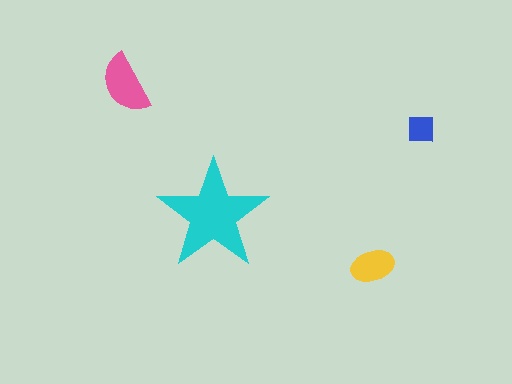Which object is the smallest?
The blue square.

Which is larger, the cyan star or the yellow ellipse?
The cyan star.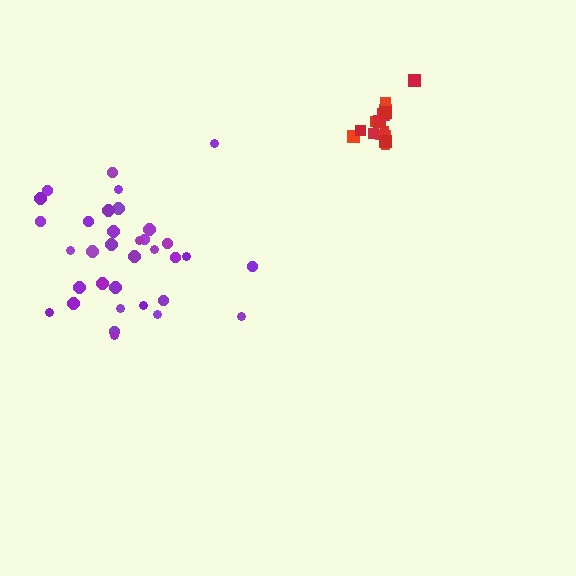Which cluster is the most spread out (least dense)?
Purple.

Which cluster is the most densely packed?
Red.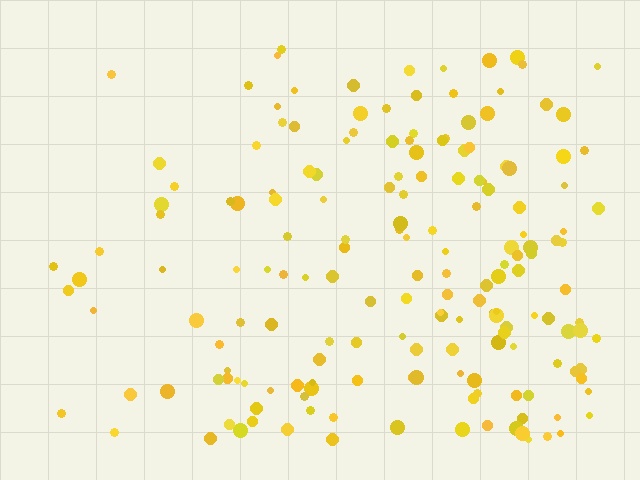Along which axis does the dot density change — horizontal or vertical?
Horizontal.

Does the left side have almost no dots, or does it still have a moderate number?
Still a moderate number, just noticeably fewer than the right.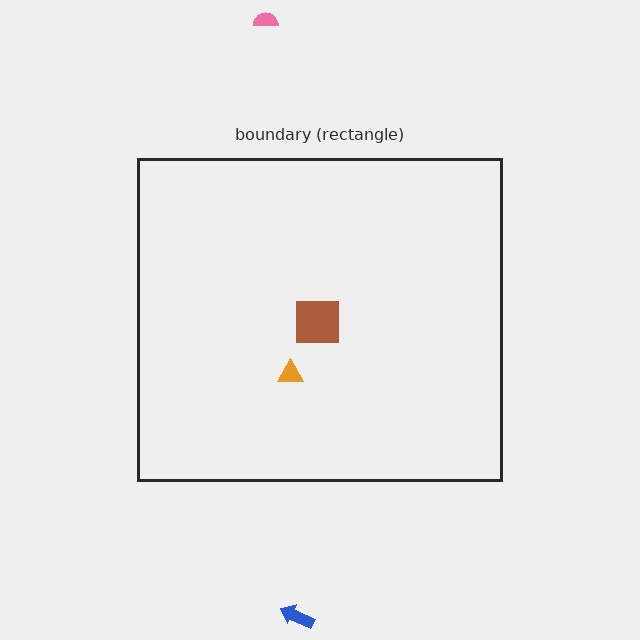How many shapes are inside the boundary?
2 inside, 2 outside.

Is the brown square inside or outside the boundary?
Inside.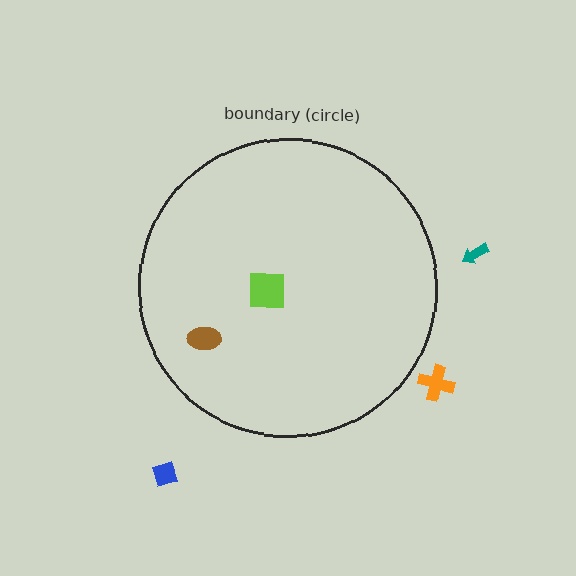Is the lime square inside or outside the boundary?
Inside.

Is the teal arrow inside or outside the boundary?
Outside.